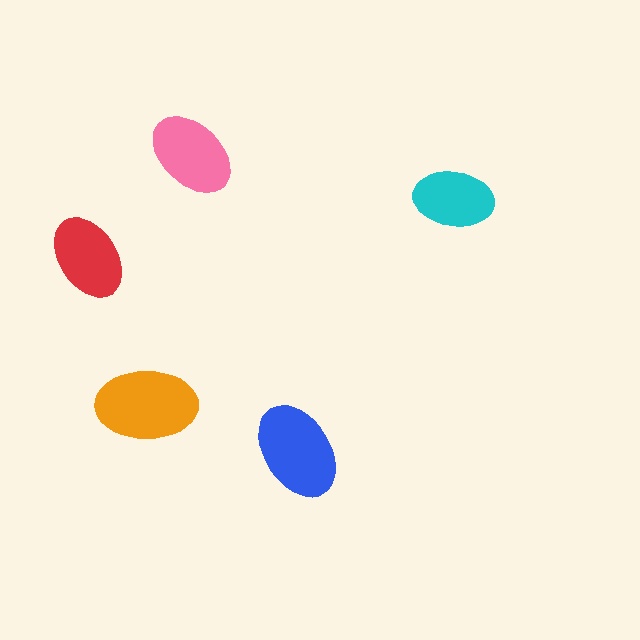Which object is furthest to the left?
The red ellipse is leftmost.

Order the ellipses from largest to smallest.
the orange one, the blue one, the pink one, the red one, the cyan one.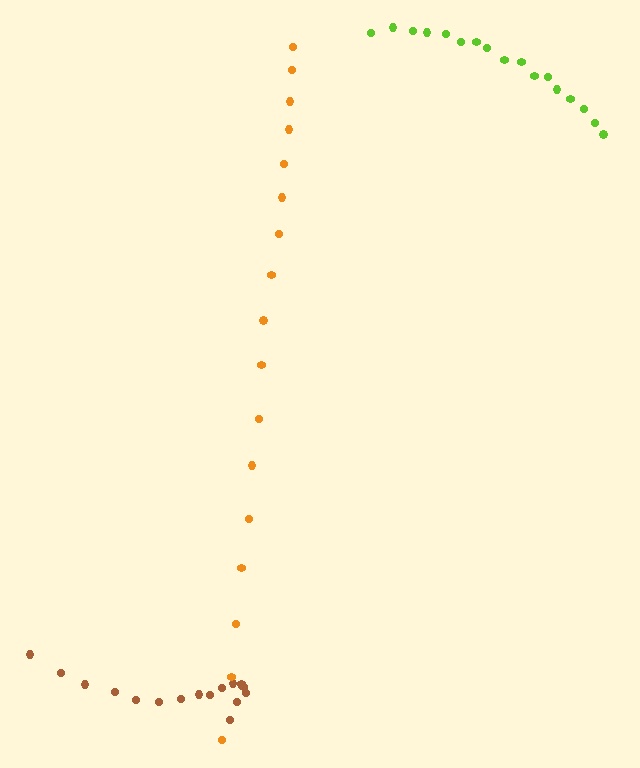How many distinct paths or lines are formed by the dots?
There are 3 distinct paths.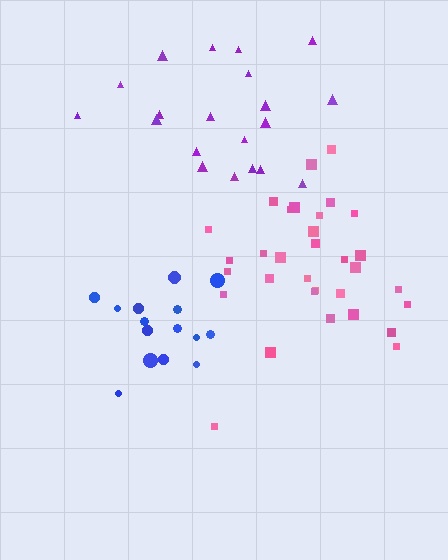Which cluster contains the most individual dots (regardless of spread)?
Pink (32).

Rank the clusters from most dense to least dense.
blue, pink, purple.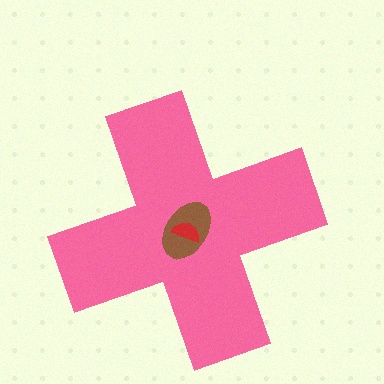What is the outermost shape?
The pink cross.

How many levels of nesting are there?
3.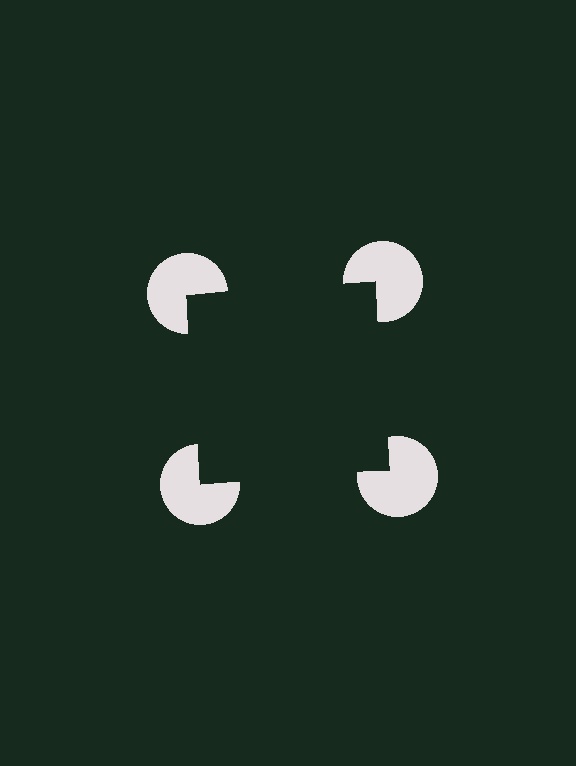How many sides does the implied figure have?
4 sides.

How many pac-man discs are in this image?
There are 4 — one at each vertex of the illusory square.